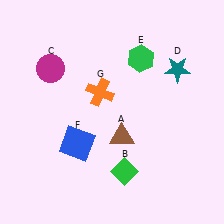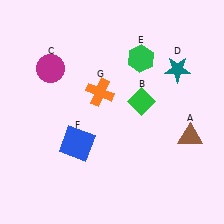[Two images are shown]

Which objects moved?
The objects that moved are: the brown triangle (A), the green diamond (B).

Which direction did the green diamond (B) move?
The green diamond (B) moved up.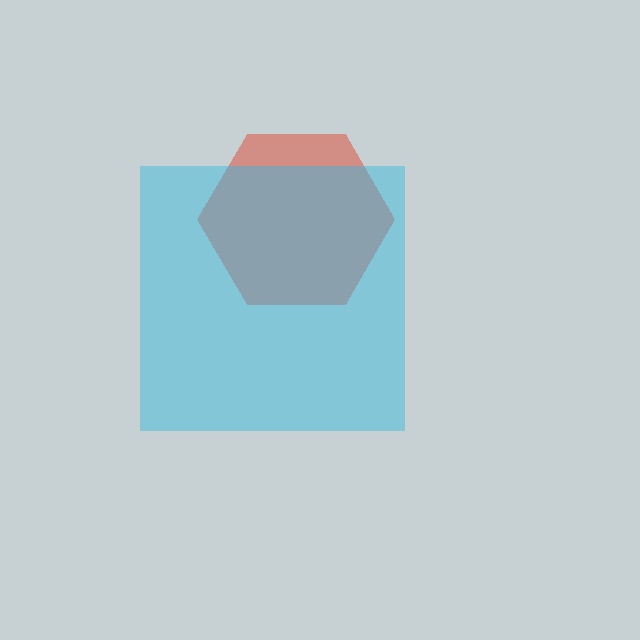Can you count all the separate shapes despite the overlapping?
Yes, there are 2 separate shapes.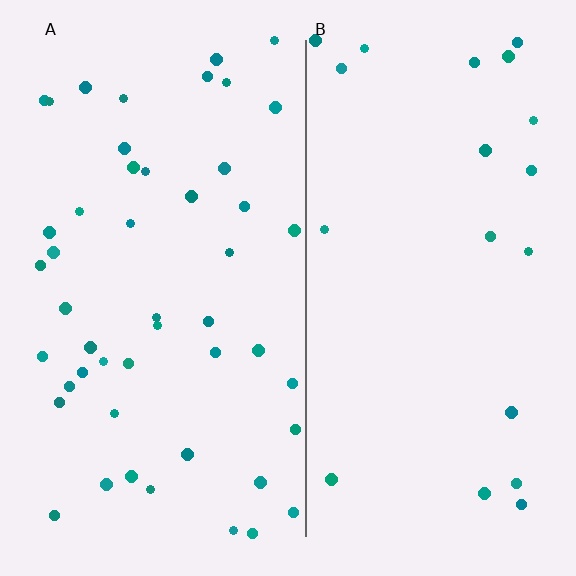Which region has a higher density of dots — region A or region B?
A (the left).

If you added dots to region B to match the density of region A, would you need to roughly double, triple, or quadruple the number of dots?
Approximately double.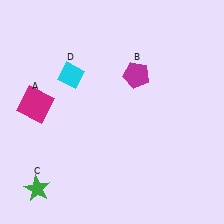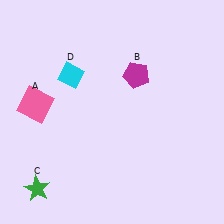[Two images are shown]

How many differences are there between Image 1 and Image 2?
There is 1 difference between the two images.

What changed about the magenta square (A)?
In Image 1, A is magenta. In Image 2, it changed to pink.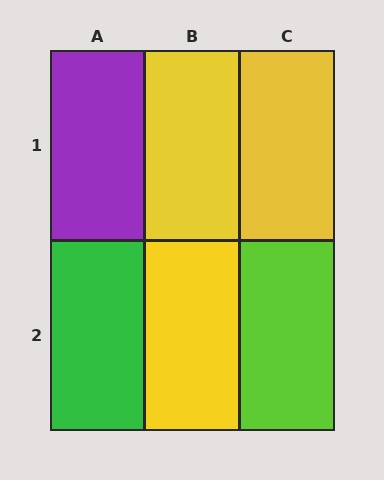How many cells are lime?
1 cell is lime.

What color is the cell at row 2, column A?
Green.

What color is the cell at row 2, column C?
Lime.